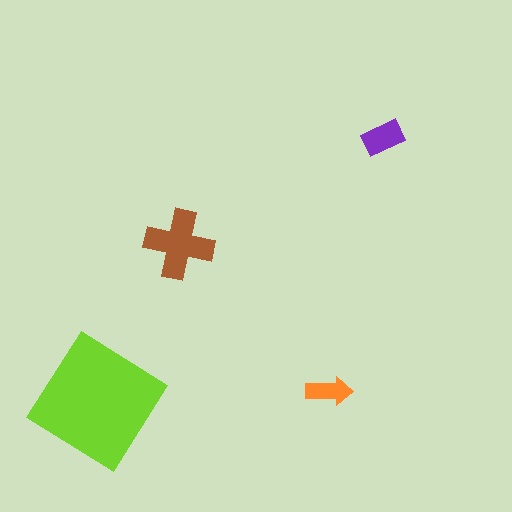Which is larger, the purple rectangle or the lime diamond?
The lime diamond.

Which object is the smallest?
The orange arrow.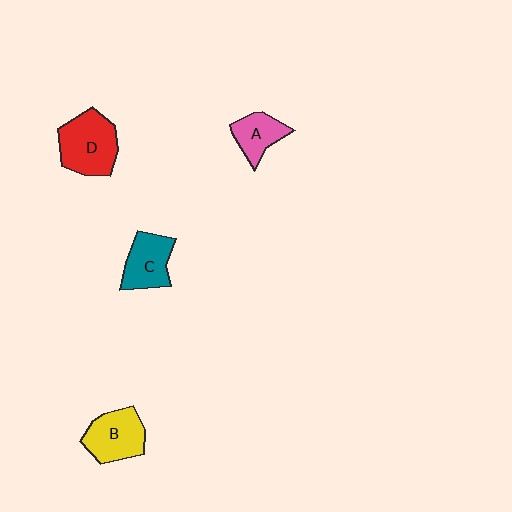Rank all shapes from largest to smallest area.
From largest to smallest: D (red), B (yellow), C (teal), A (pink).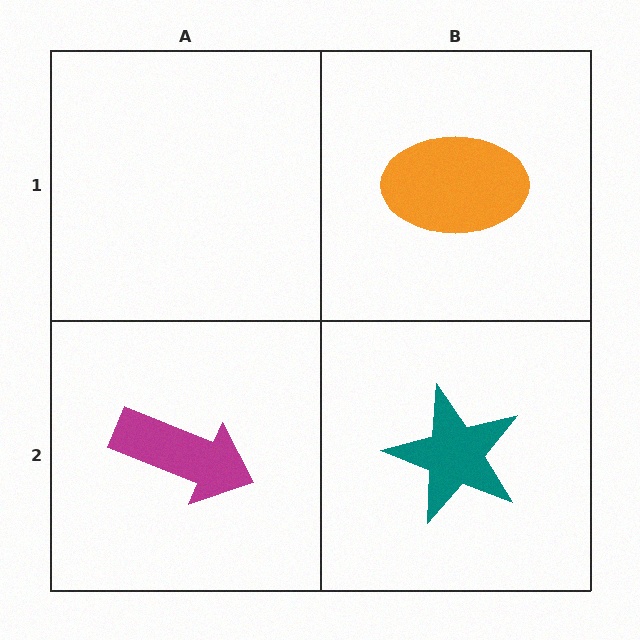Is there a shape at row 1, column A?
No, that cell is empty.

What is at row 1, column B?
An orange ellipse.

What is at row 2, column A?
A magenta arrow.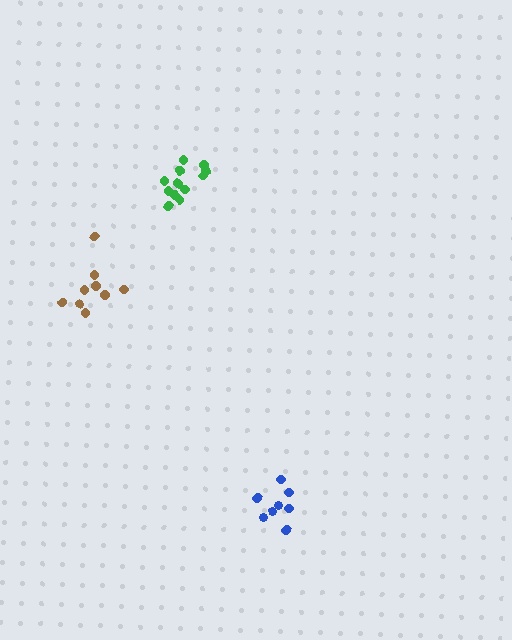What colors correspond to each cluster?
The clusters are colored: green, blue, brown.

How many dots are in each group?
Group 1: 12 dots, Group 2: 8 dots, Group 3: 9 dots (29 total).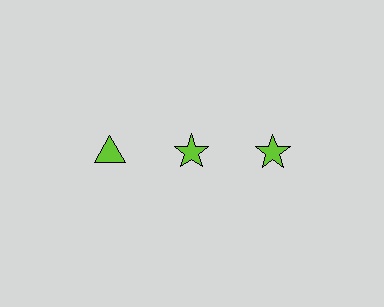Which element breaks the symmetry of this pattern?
The lime triangle in the top row, leftmost column breaks the symmetry. All other shapes are lime stars.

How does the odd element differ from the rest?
It has a different shape: triangle instead of star.